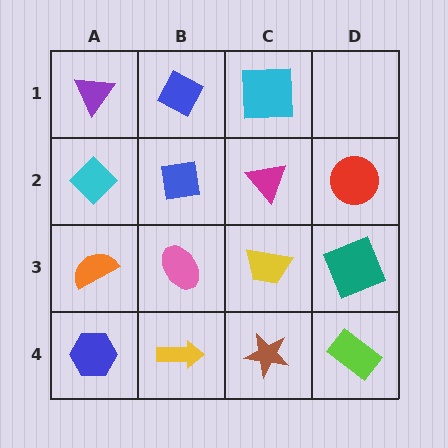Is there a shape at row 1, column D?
No, that cell is empty.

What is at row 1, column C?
A cyan square.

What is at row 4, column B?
A yellow arrow.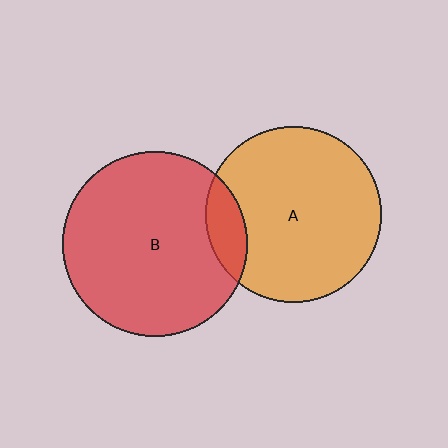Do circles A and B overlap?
Yes.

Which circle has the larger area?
Circle B (red).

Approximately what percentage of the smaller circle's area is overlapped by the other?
Approximately 10%.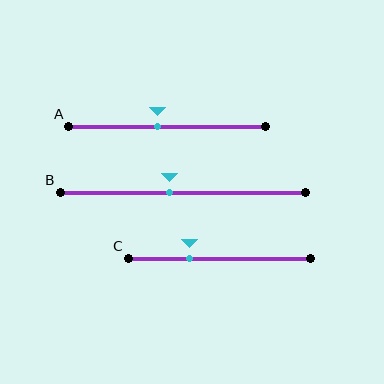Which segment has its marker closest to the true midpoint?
Segment A has its marker closest to the true midpoint.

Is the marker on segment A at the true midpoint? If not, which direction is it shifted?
No, the marker on segment A is shifted to the left by about 5% of the segment length.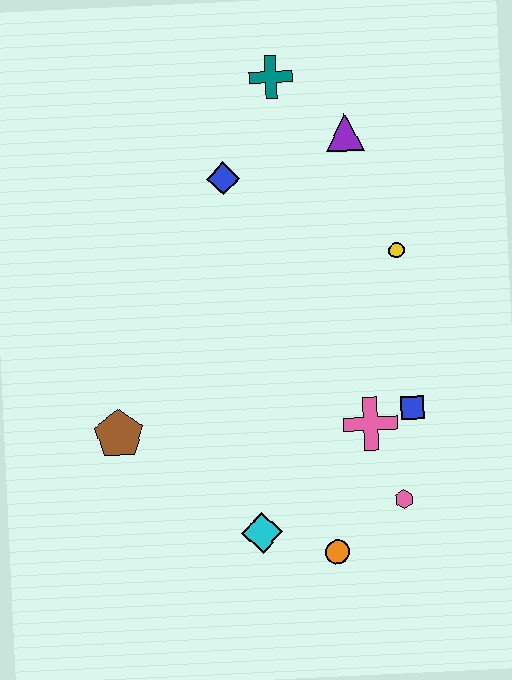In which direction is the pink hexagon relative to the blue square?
The pink hexagon is below the blue square.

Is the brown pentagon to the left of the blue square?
Yes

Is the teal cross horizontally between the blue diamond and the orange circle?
Yes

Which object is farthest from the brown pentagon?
The teal cross is farthest from the brown pentagon.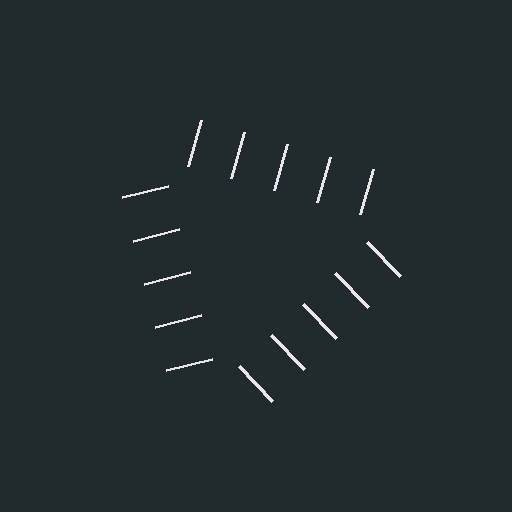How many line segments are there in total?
15 — 5 along each of the 3 edges.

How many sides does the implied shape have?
3 sides — the line-ends trace a triangle.